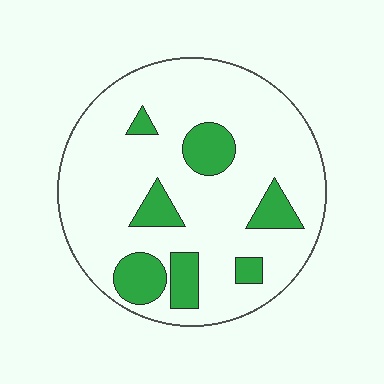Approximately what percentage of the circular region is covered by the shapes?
Approximately 20%.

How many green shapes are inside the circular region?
7.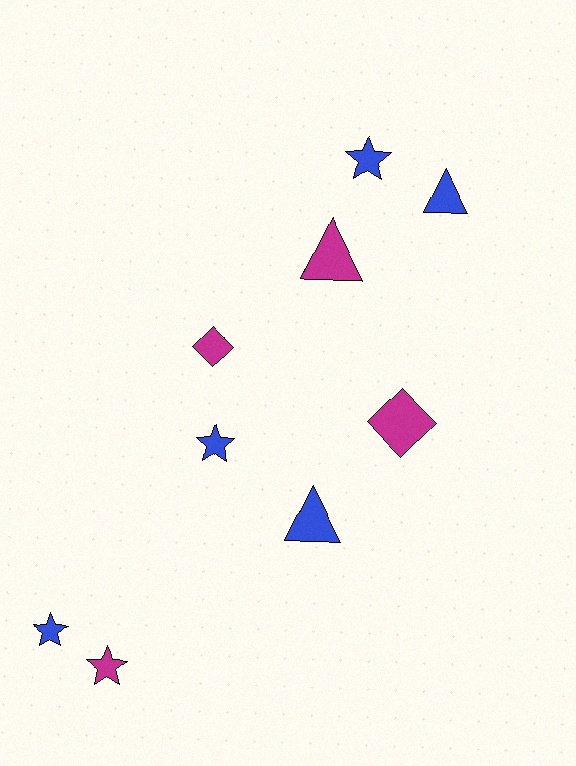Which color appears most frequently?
Blue, with 5 objects.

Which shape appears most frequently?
Star, with 4 objects.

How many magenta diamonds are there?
There are 2 magenta diamonds.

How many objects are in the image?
There are 9 objects.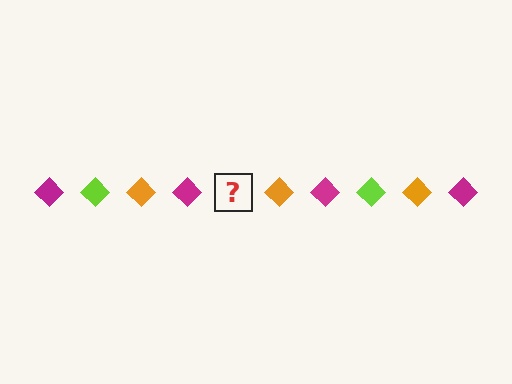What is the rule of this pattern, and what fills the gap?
The rule is that the pattern cycles through magenta, lime, orange diamonds. The gap should be filled with a lime diamond.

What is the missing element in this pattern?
The missing element is a lime diamond.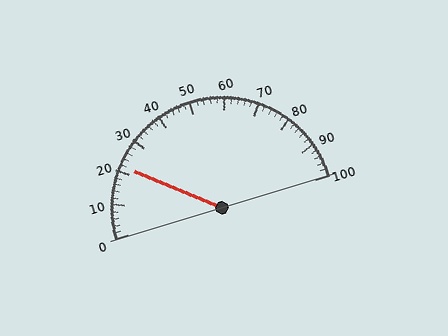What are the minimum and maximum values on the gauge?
The gauge ranges from 0 to 100.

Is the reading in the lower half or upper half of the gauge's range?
The reading is in the lower half of the range (0 to 100).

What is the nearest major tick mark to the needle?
The nearest major tick mark is 20.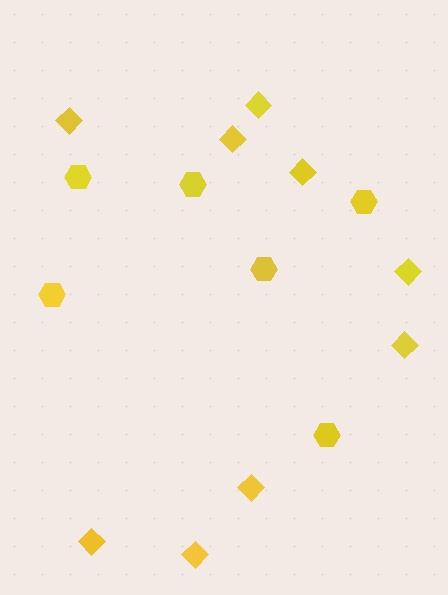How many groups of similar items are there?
There are 2 groups: one group of hexagons (6) and one group of diamonds (9).